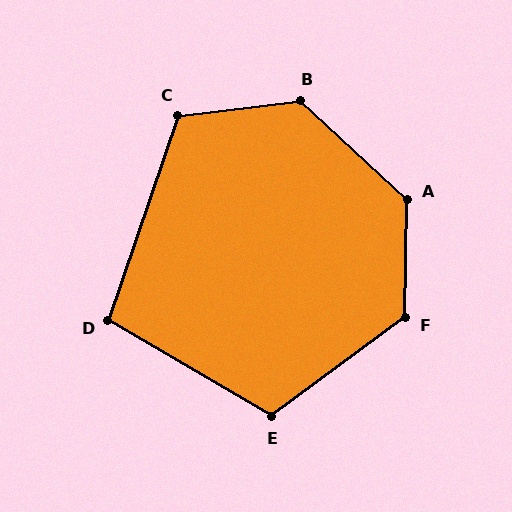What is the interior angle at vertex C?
Approximately 115 degrees (obtuse).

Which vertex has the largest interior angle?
A, at approximately 132 degrees.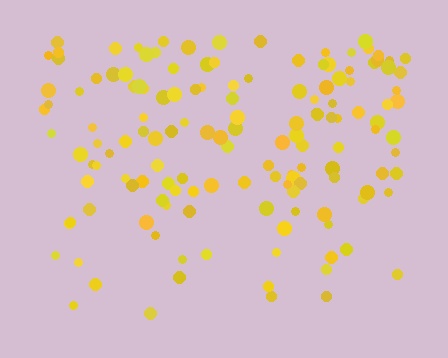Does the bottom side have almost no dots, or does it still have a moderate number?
Still a moderate number, just noticeably fewer than the top.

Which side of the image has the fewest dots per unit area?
The bottom.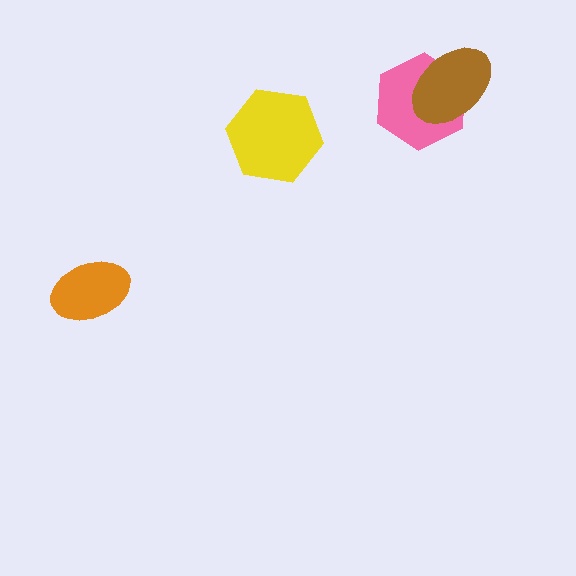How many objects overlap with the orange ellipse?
0 objects overlap with the orange ellipse.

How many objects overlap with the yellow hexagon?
0 objects overlap with the yellow hexagon.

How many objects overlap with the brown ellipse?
1 object overlaps with the brown ellipse.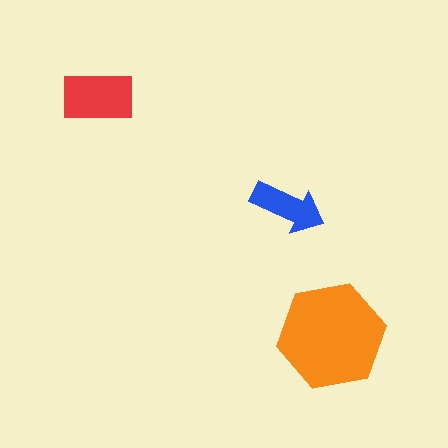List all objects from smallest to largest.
The blue arrow, the red rectangle, the orange hexagon.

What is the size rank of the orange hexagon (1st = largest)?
1st.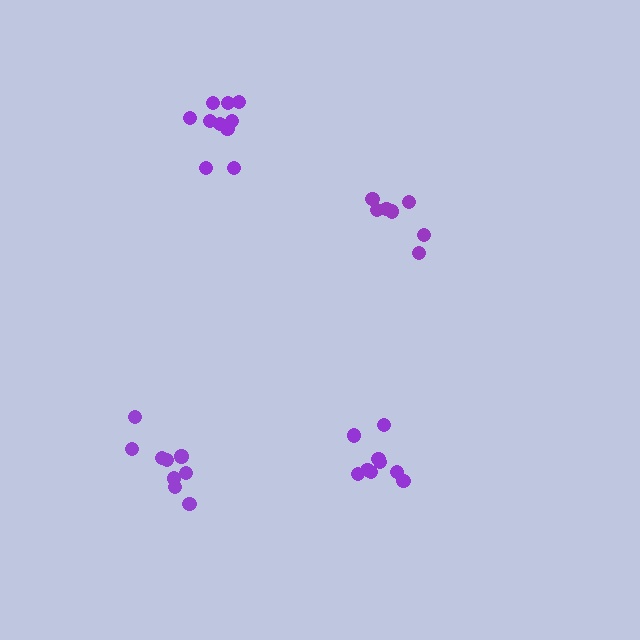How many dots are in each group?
Group 1: 10 dots, Group 2: 9 dots, Group 3: 7 dots, Group 4: 9 dots (35 total).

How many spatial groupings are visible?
There are 4 spatial groupings.